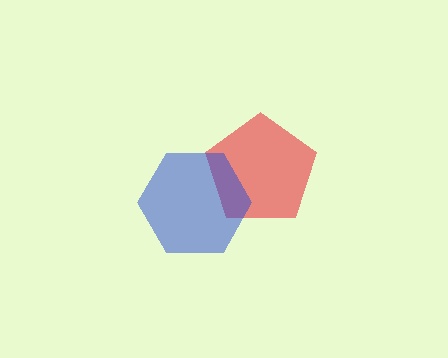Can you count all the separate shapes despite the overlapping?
Yes, there are 2 separate shapes.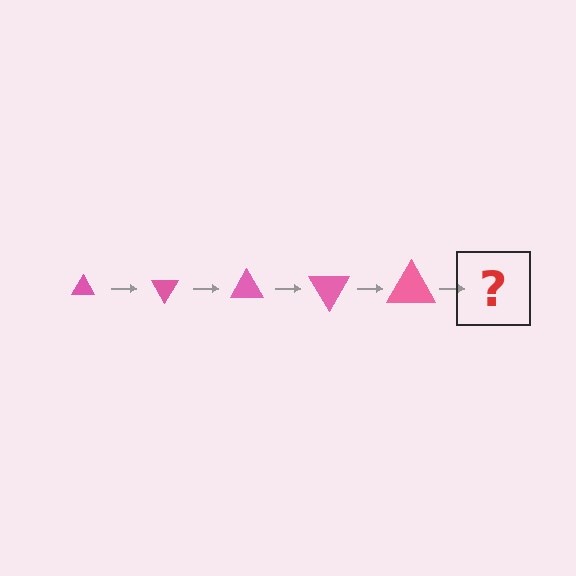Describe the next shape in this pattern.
It should be a triangle, larger than the previous one and rotated 300 degrees from the start.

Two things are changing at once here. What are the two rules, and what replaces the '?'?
The two rules are that the triangle grows larger each step and it rotates 60 degrees each step. The '?' should be a triangle, larger than the previous one and rotated 300 degrees from the start.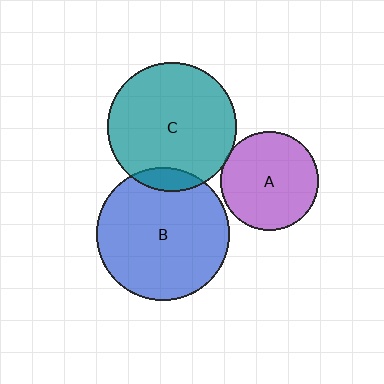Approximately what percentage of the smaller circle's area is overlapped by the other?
Approximately 5%.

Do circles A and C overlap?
Yes.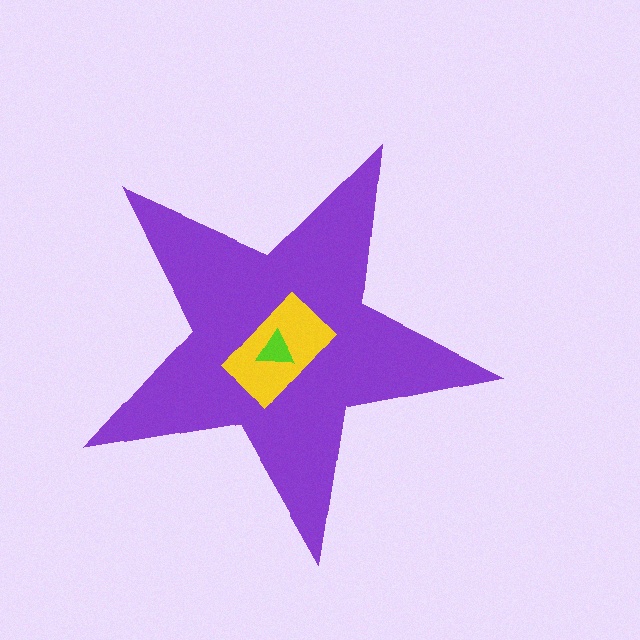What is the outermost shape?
The purple star.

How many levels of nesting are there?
3.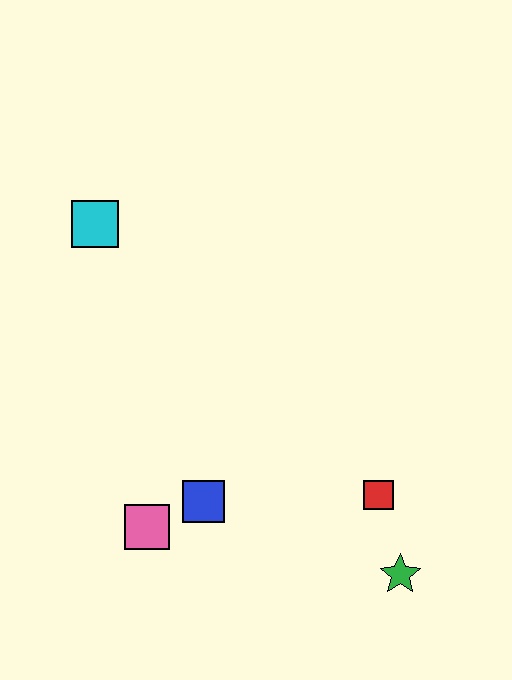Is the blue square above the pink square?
Yes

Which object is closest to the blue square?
The pink square is closest to the blue square.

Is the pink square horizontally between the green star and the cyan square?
Yes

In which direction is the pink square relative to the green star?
The pink square is to the left of the green star.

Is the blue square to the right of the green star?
No